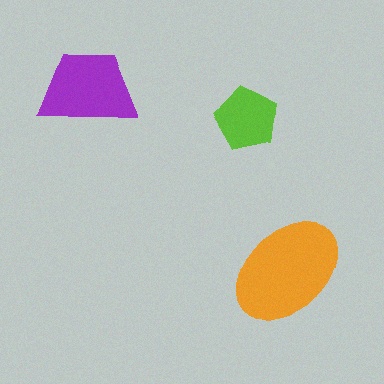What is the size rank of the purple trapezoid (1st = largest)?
2nd.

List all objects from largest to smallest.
The orange ellipse, the purple trapezoid, the lime pentagon.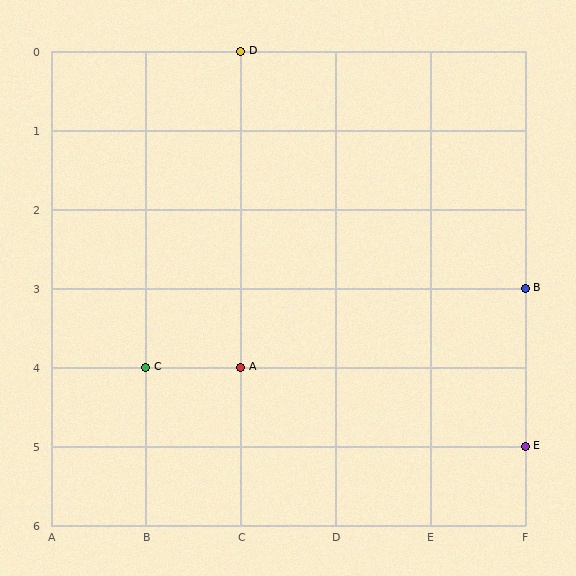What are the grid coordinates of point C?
Point C is at grid coordinates (B, 4).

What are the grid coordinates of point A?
Point A is at grid coordinates (C, 4).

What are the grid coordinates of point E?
Point E is at grid coordinates (F, 5).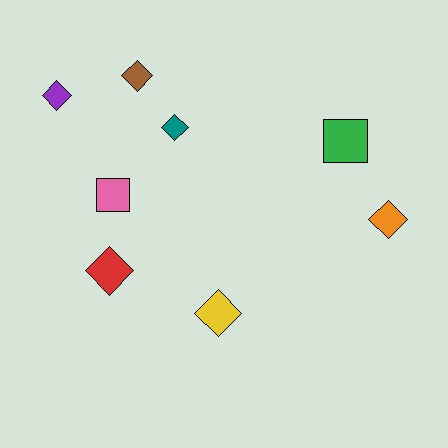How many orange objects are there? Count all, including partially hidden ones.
There is 1 orange object.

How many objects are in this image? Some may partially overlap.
There are 8 objects.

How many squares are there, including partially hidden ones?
There are 2 squares.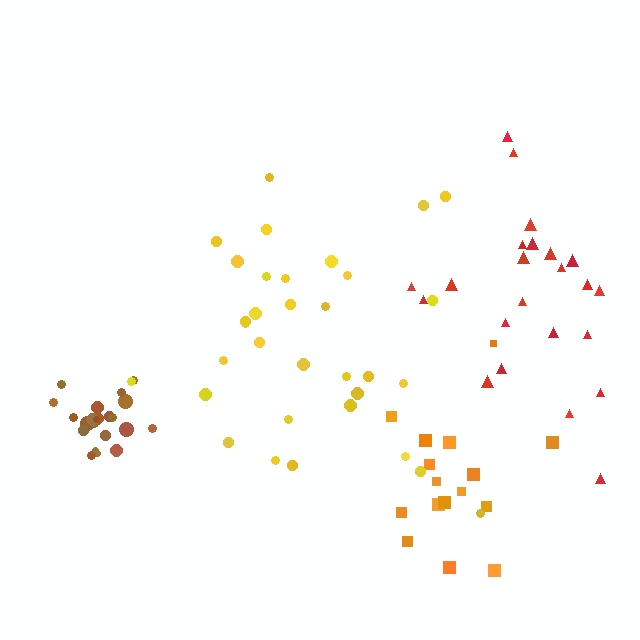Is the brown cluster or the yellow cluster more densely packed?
Brown.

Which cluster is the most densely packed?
Brown.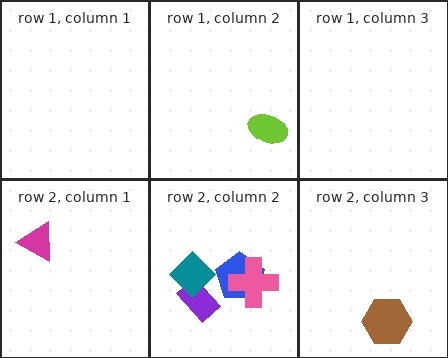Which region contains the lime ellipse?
The row 1, column 2 region.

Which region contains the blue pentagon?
The row 2, column 2 region.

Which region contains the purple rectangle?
The row 2, column 2 region.